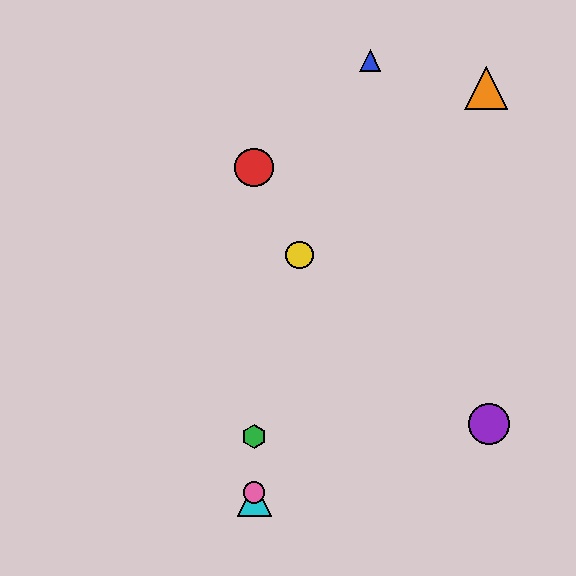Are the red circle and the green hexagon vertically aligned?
Yes, both are at x≈254.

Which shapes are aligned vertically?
The red circle, the green hexagon, the cyan triangle, the pink circle are aligned vertically.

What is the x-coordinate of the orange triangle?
The orange triangle is at x≈486.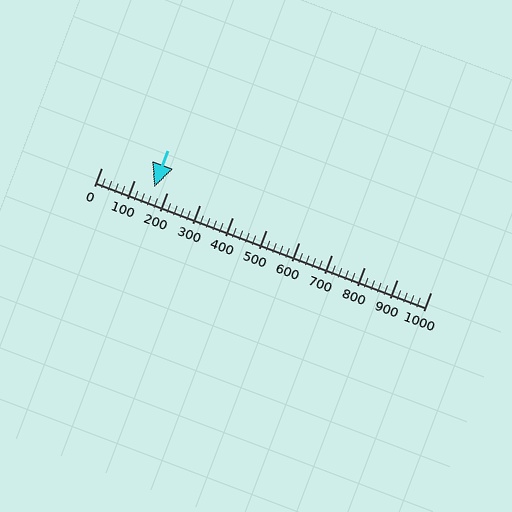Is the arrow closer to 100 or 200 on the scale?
The arrow is closer to 200.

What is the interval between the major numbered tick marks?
The major tick marks are spaced 100 units apart.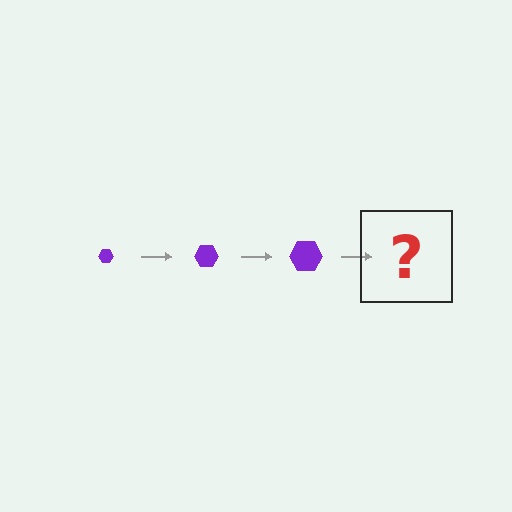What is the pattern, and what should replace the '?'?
The pattern is that the hexagon gets progressively larger each step. The '?' should be a purple hexagon, larger than the previous one.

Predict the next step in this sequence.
The next step is a purple hexagon, larger than the previous one.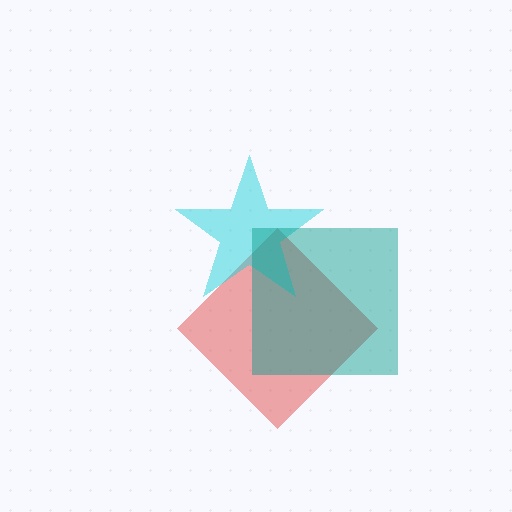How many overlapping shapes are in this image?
There are 3 overlapping shapes in the image.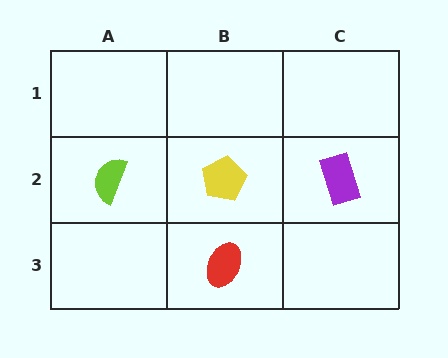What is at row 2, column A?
A lime semicircle.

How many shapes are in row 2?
3 shapes.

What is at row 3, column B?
A red ellipse.